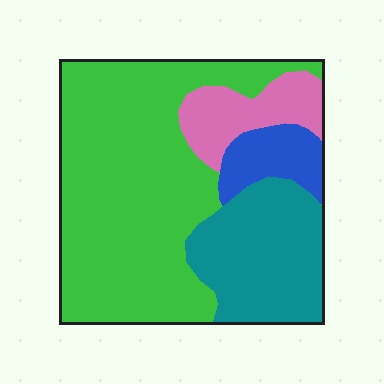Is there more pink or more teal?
Teal.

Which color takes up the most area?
Green, at roughly 55%.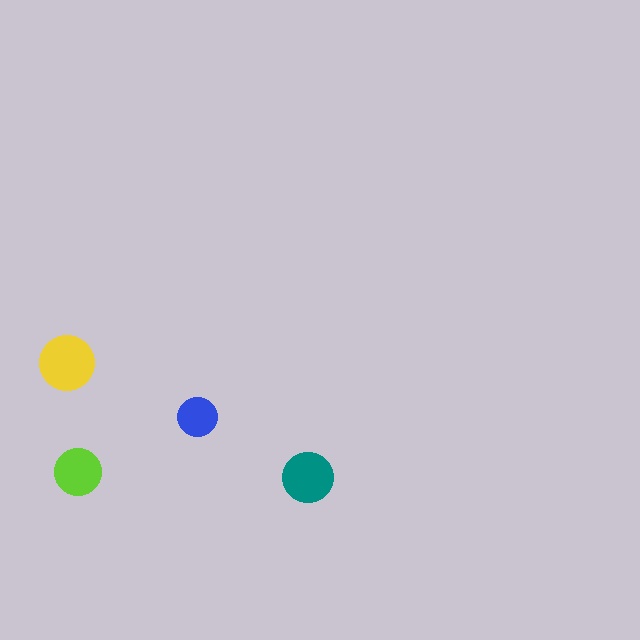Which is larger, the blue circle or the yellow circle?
The yellow one.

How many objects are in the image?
There are 4 objects in the image.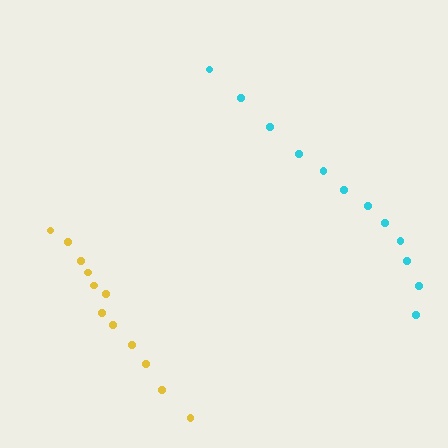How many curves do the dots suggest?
There are 2 distinct paths.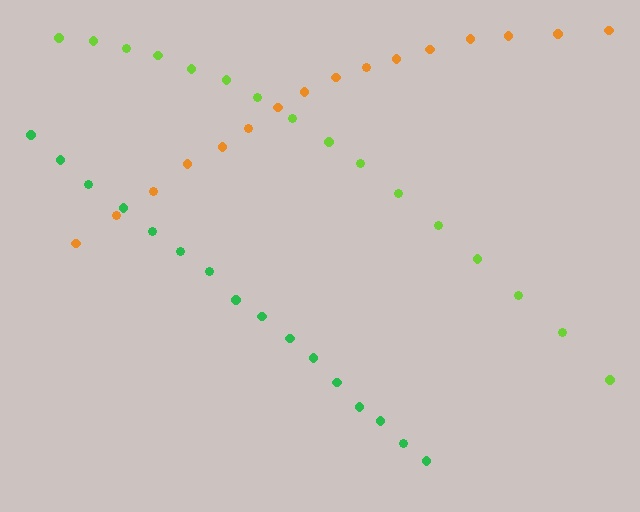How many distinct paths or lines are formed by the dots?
There are 3 distinct paths.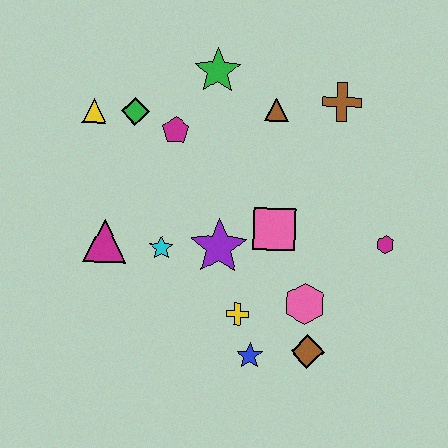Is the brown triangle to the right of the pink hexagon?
No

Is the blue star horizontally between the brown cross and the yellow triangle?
Yes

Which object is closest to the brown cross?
The brown triangle is closest to the brown cross.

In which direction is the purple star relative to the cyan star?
The purple star is to the right of the cyan star.